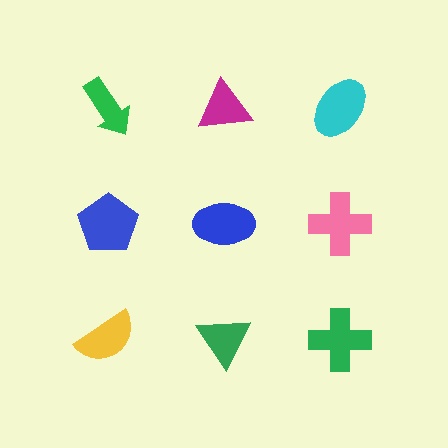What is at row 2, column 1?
A blue pentagon.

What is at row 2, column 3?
A pink cross.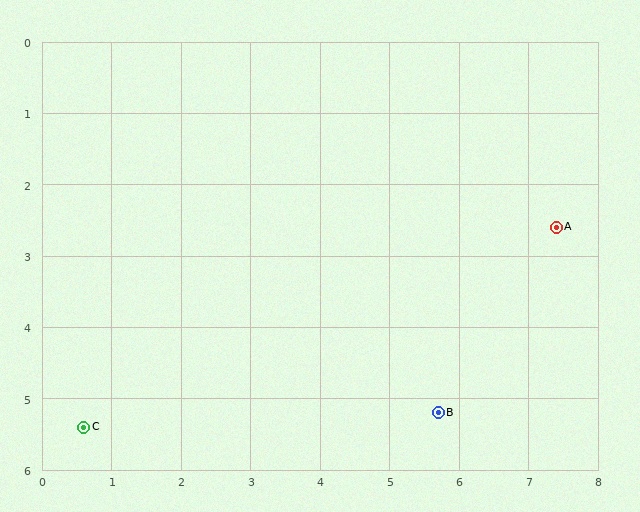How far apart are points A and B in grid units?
Points A and B are about 3.1 grid units apart.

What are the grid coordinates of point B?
Point B is at approximately (5.7, 5.2).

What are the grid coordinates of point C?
Point C is at approximately (0.6, 5.4).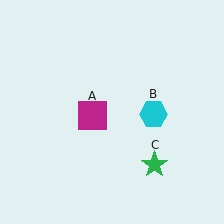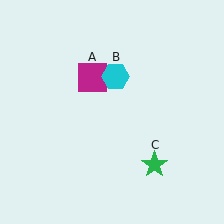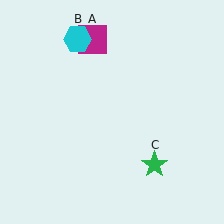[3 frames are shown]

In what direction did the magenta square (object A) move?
The magenta square (object A) moved up.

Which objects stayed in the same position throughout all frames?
Green star (object C) remained stationary.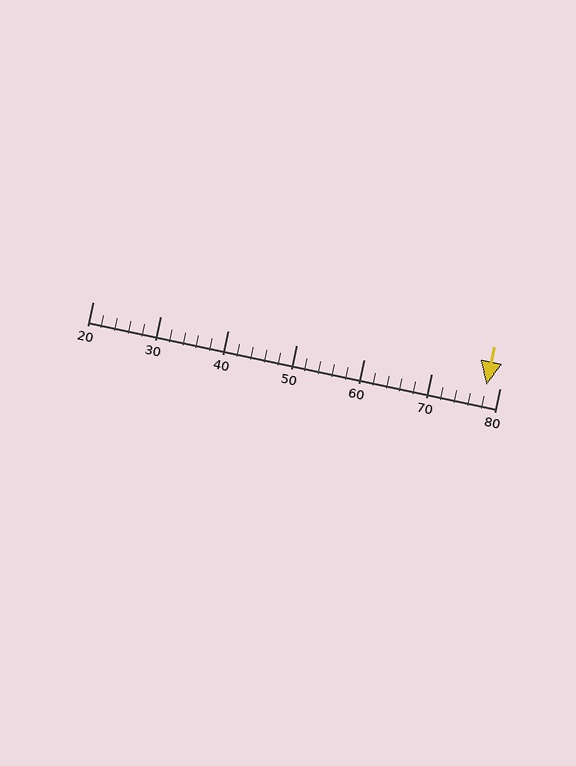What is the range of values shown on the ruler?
The ruler shows values from 20 to 80.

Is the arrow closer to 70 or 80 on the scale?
The arrow is closer to 80.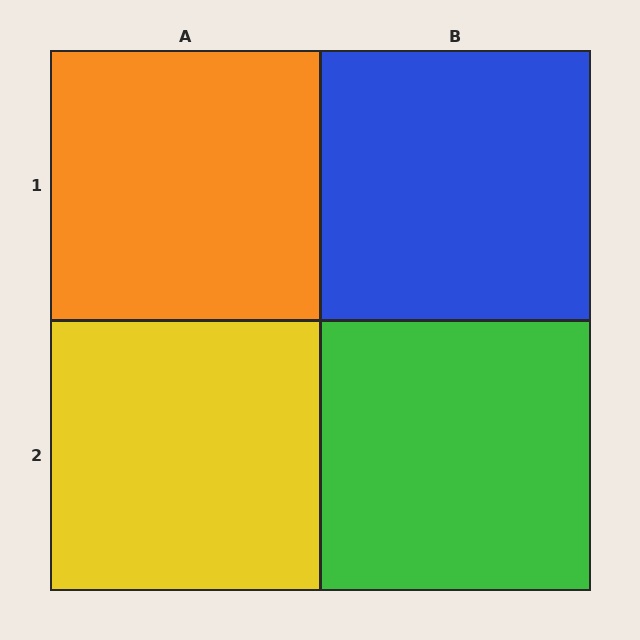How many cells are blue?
1 cell is blue.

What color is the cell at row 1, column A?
Orange.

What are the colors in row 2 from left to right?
Yellow, green.